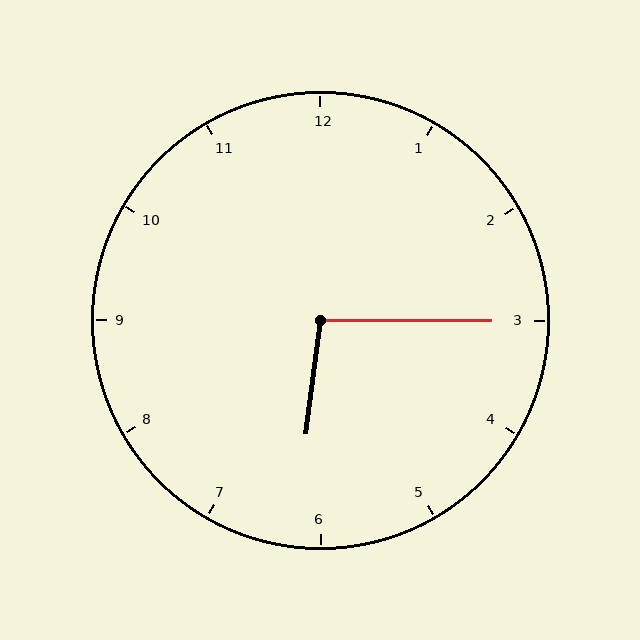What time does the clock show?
6:15.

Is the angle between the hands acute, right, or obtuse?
It is obtuse.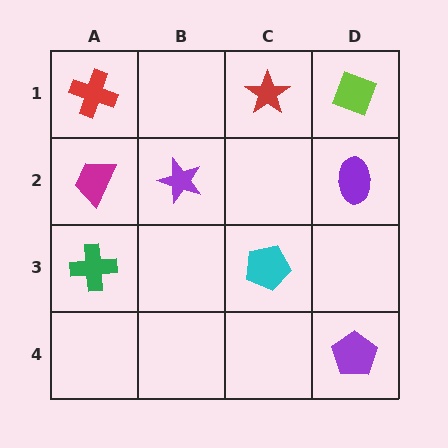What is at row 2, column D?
A purple ellipse.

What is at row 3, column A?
A green cross.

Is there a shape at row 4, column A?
No, that cell is empty.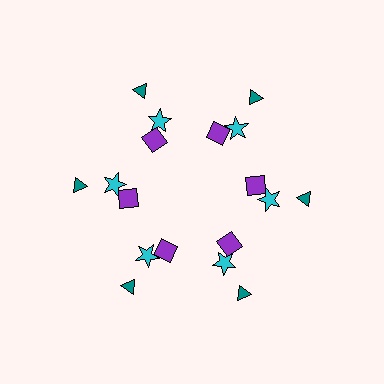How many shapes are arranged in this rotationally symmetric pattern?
There are 18 shapes, arranged in 6 groups of 3.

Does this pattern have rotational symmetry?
Yes, this pattern has 6-fold rotational symmetry. It looks the same after rotating 60 degrees around the center.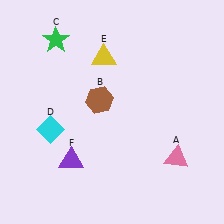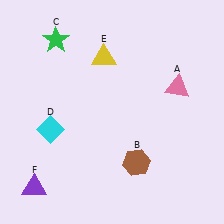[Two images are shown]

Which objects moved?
The objects that moved are: the pink triangle (A), the brown hexagon (B), the purple triangle (F).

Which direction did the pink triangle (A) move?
The pink triangle (A) moved up.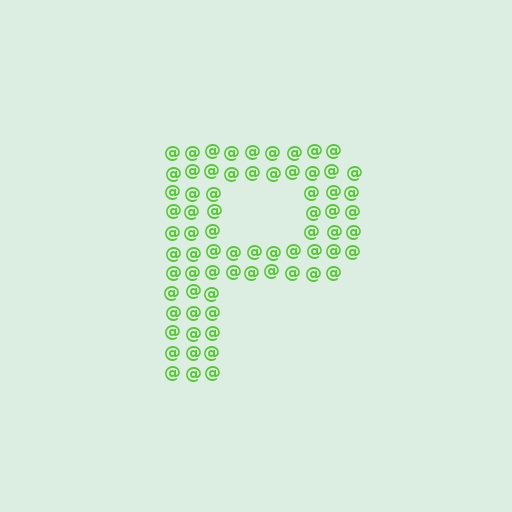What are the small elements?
The small elements are at signs.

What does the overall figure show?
The overall figure shows the letter P.